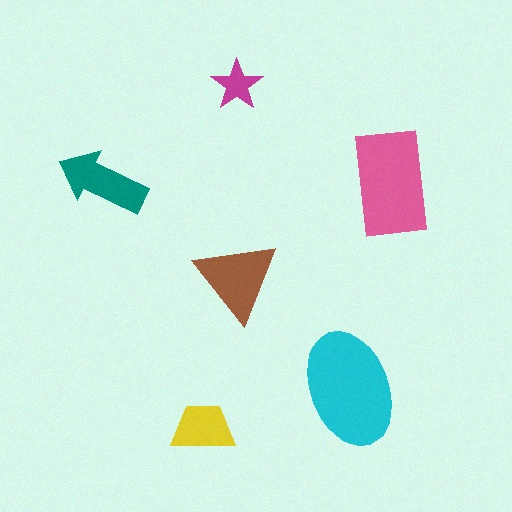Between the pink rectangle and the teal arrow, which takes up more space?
The pink rectangle.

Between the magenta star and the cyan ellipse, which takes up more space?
The cyan ellipse.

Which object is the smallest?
The magenta star.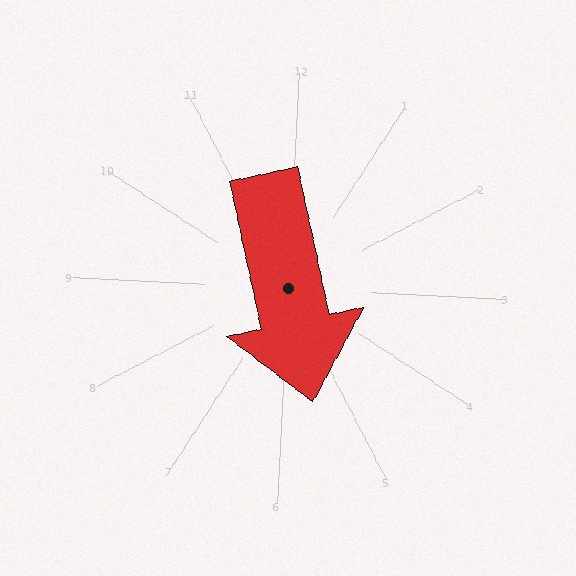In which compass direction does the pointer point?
South.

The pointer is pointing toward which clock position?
Roughly 6 o'clock.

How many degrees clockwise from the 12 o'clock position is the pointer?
Approximately 165 degrees.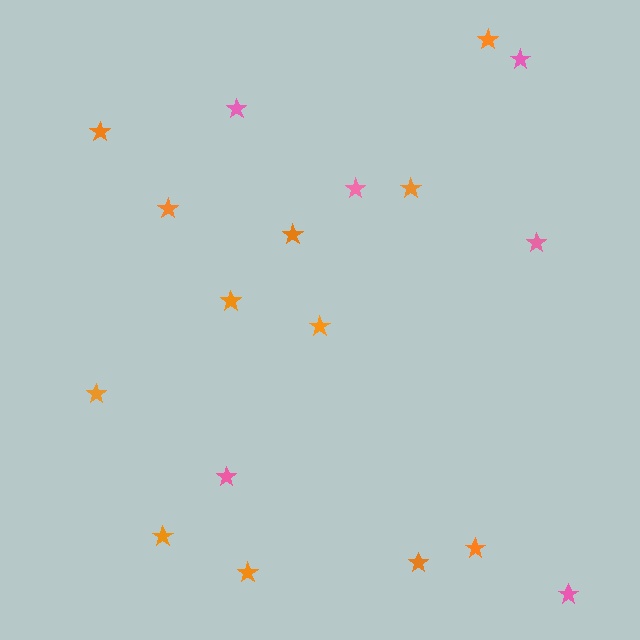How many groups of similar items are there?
There are 2 groups: one group of pink stars (6) and one group of orange stars (12).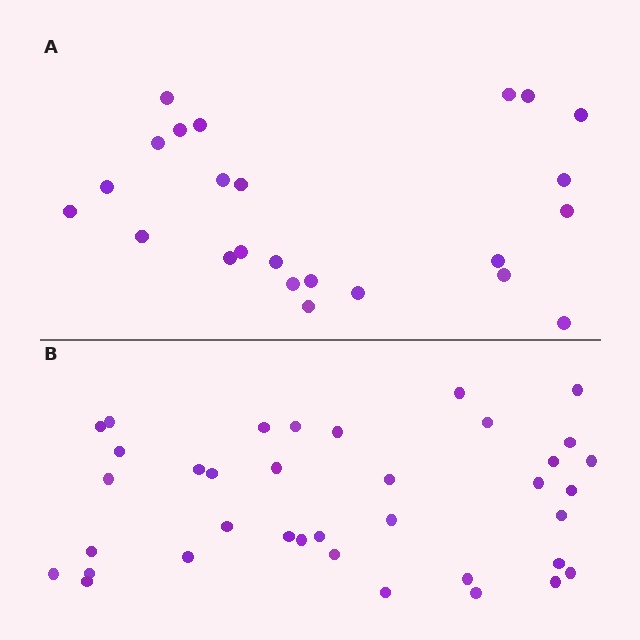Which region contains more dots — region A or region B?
Region B (the bottom region) has more dots.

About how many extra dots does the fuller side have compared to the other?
Region B has approximately 15 more dots than region A.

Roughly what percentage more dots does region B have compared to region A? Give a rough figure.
About 55% more.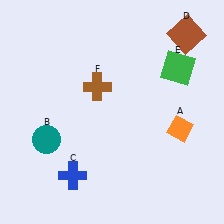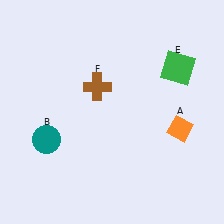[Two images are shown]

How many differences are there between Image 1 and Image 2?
There are 2 differences between the two images.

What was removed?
The brown square (D), the blue cross (C) were removed in Image 2.